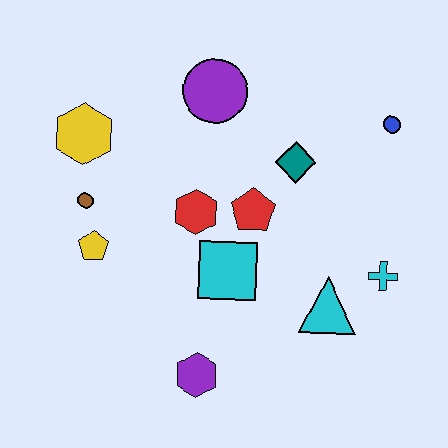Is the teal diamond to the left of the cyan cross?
Yes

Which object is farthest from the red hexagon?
The blue circle is farthest from the red hexagon.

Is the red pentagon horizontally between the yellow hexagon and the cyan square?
No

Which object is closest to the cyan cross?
The cyan triangle is closest to the cyan cross.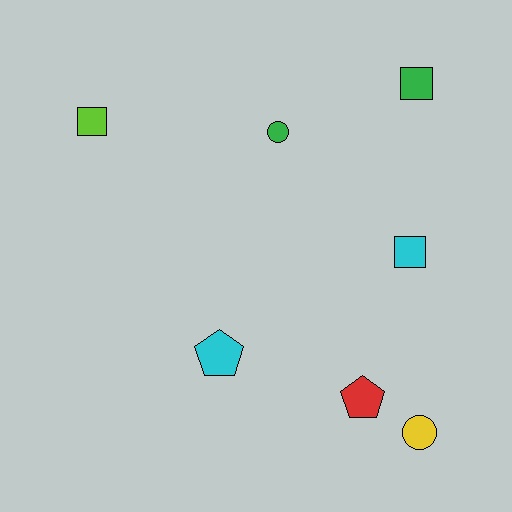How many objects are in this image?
There are 7 objects.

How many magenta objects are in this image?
There are no magenta objects.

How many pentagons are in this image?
There are 2 pentagons.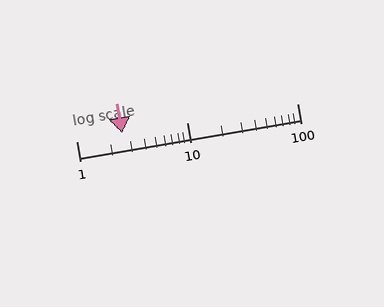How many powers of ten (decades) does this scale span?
The scale spans 2 decades, from 1 to 100.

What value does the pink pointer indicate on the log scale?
The pointer indicates approximately 2.6.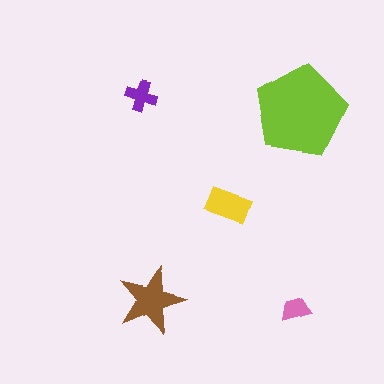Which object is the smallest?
The pink trapezoid.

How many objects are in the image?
There are 5 objects in the image.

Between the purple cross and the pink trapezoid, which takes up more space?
The purple cross.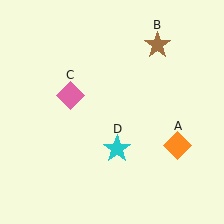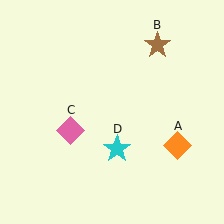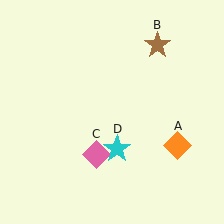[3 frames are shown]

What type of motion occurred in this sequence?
The pink diamond (object C) rotated counterclockwise around the center of the scene.